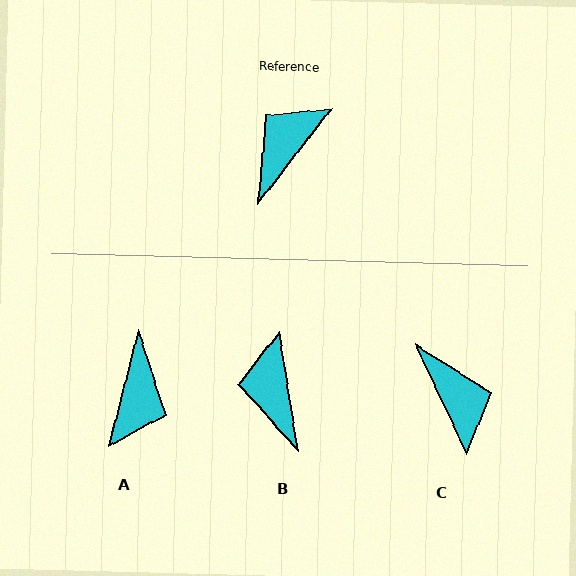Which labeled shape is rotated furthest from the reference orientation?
A, about 156 degrees away.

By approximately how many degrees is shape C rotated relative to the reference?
Approximately 117 degrees clockwise.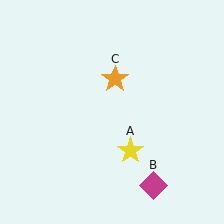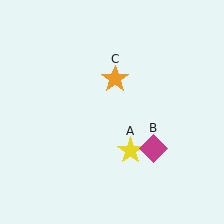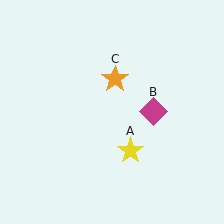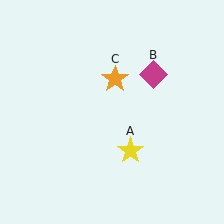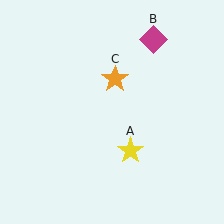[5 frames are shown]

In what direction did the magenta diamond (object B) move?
The magenta diamond (object B) moved up.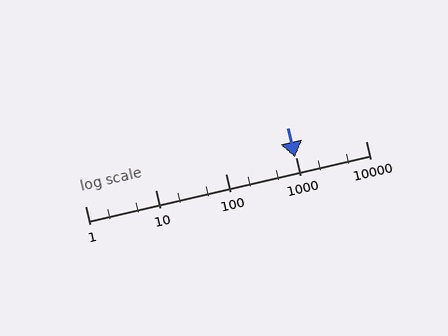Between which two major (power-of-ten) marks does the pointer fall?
The pointer is between 100 and 1000.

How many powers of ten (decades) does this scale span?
The scale spans 4 decades, from 1 to 10000.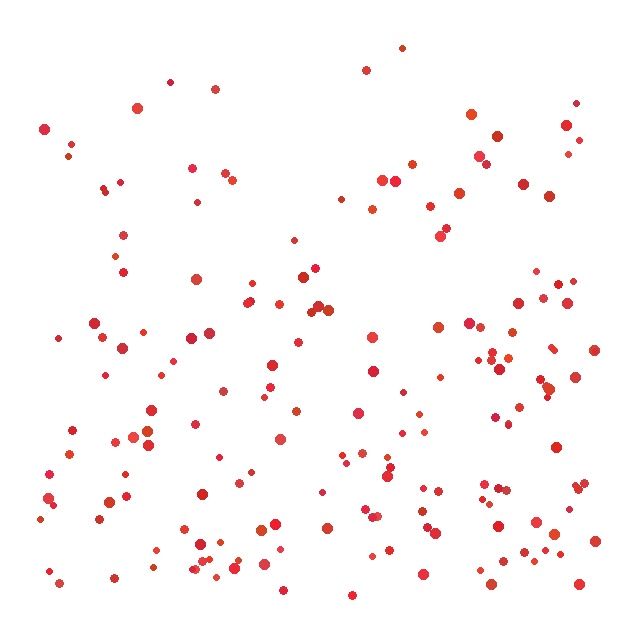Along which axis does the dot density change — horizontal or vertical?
Vertical.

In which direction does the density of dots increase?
From top to bottom, with the bottom side densest.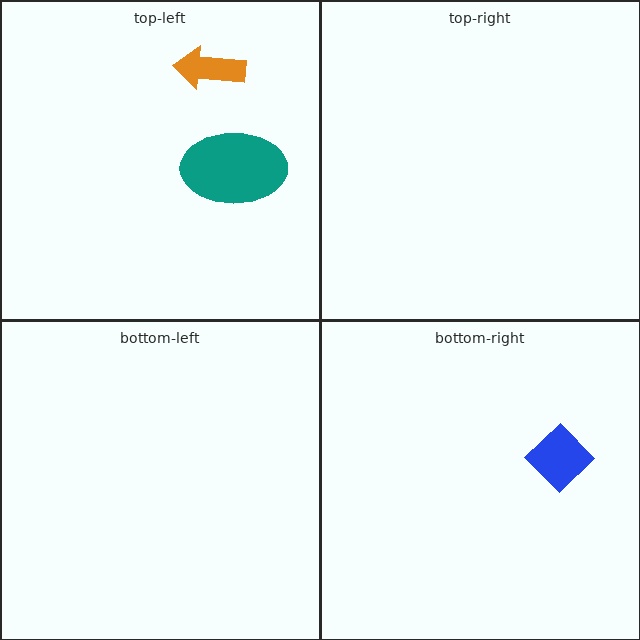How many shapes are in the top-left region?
2.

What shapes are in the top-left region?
The teal ellipse, the orange arrow.